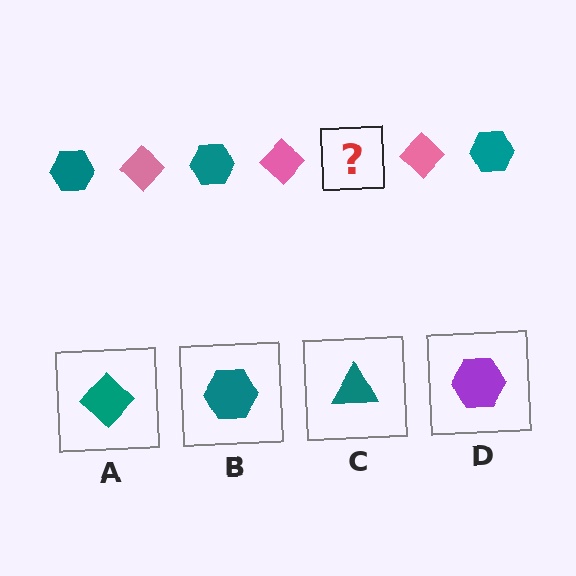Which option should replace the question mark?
Option B.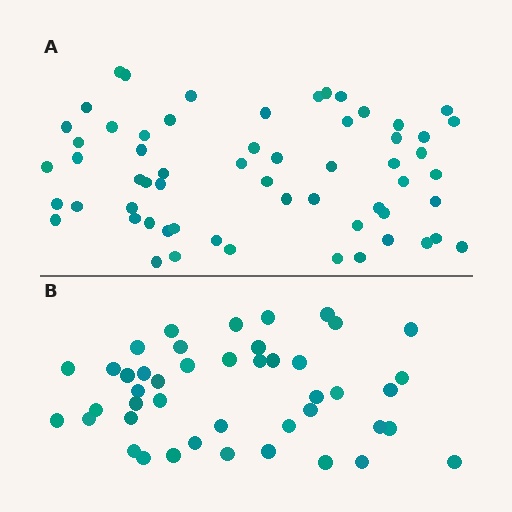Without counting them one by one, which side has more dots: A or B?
Region A (the top region) has more dots.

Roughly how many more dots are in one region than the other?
Region A has approximately 15 more dots than region B.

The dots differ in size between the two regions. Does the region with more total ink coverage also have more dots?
No. Region B has more total ink coverage because its dots are larger, but region A actually contains more individual dots. Total area can be misleading — the number of items is what matters here.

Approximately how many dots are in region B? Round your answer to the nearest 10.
About 40 dots. (The exact count is 44, which rounds to 40.)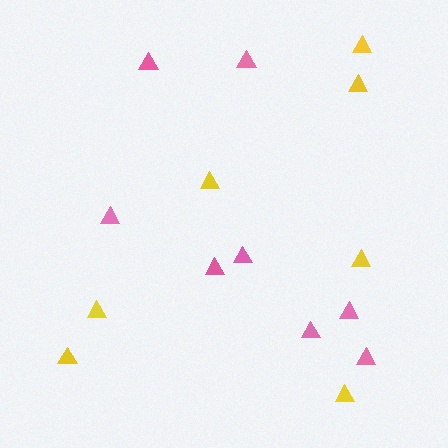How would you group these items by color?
There are 2 groups: one group of pink triangles (8) and one group of yellow triangles (7).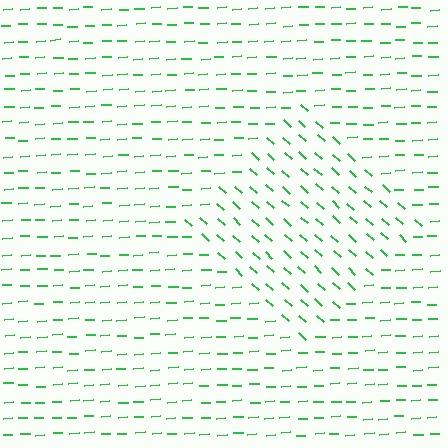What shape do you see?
I see a diamond.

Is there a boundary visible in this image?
Yes, there is a texture boundary formed by a change in line orientation.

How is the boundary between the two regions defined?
The boundary is defined purely by a change in line orientation (approximately 45 degrees difference). All lines are the same color and thickness.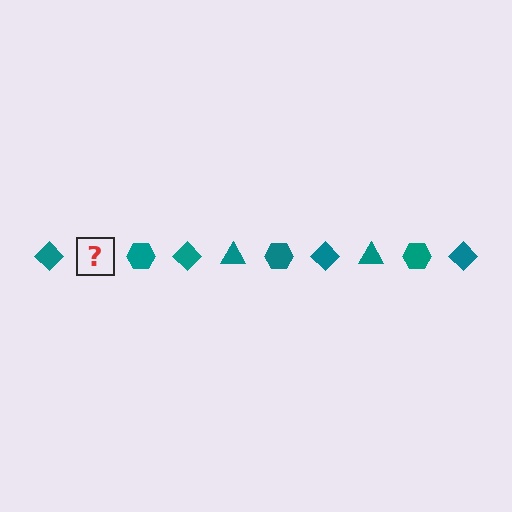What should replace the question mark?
The question mark should be replaced with a teal triangle.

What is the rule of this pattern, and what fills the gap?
The rule is that the pattern cycles through diamond, triangle, hexagon shapes in teal. The gap should be filled with a teal triangle.